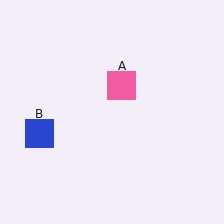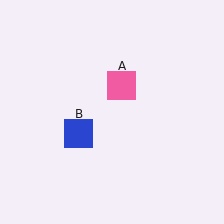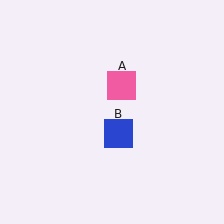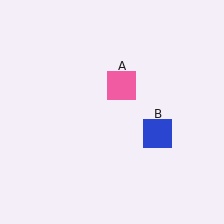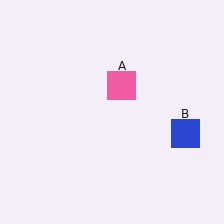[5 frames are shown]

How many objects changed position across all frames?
1 object changed position: blue square (object B).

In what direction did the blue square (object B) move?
The blue square (object B) moved right.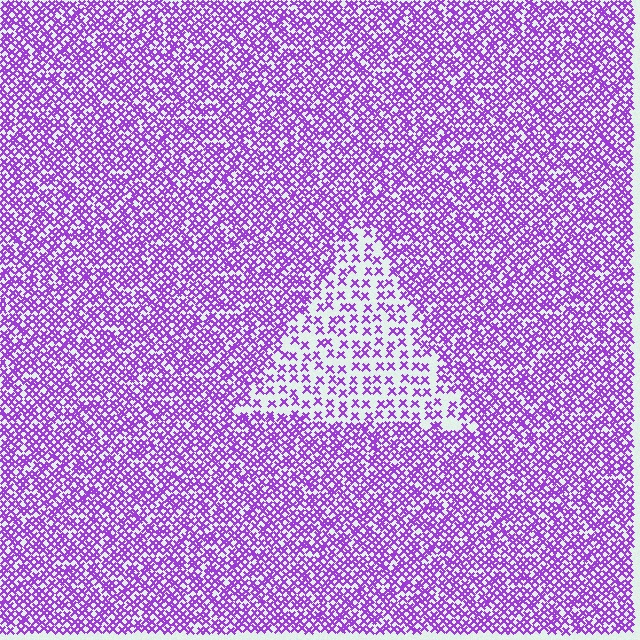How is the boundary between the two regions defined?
The boundary is defined by a change in element density (approximately 2.4x ratio). All elements are the same color, size, and shape.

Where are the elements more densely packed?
The elements are more densely packed outside the triangle boundary.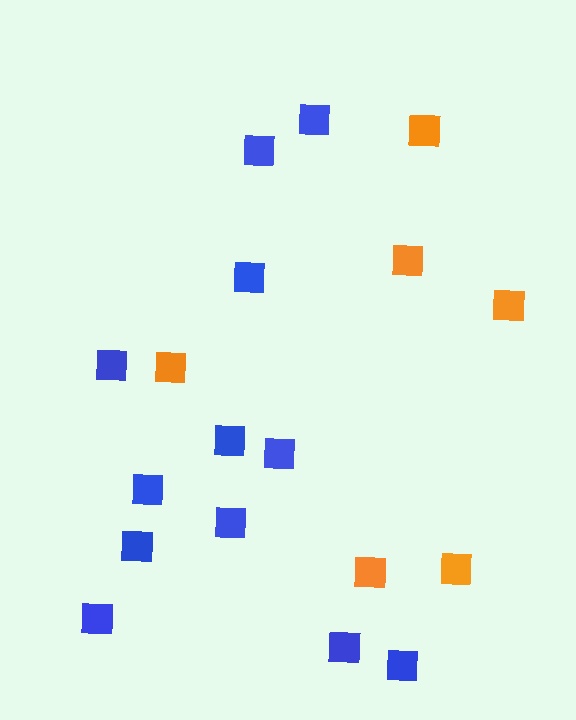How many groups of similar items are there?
There are 2 groups: one group of orange squares (6) and one group of blue squares (12).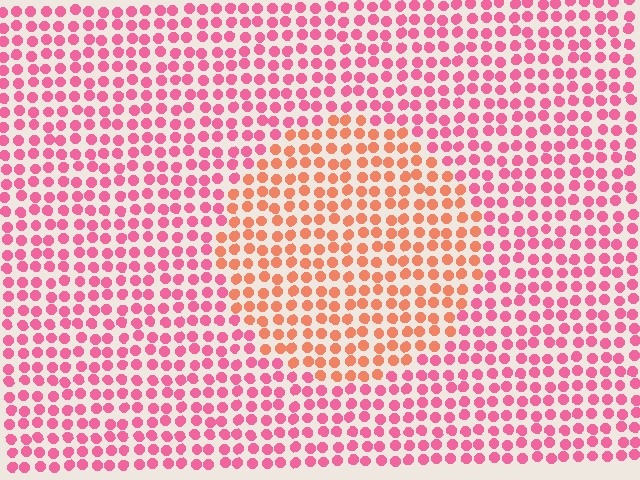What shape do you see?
I see a circle.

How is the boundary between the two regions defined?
The boundary is defined purely by a slight shift in hue (about 37 degrees). Spacing, size, and orientation are identical on both sides.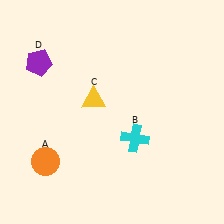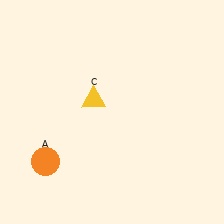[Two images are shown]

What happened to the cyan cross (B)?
The cyan cross (B) was removed in Image 2. It was in the bottom-right area of Image 1.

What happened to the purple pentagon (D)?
The purple pentagon (D) was removed in Image 2. It was in the top-left area of Image 1.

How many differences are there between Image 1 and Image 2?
There are 2 differences between the two images.